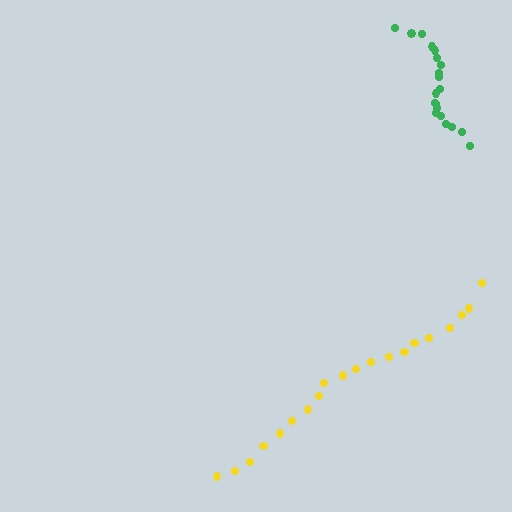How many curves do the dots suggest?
There are 2 distinct paths.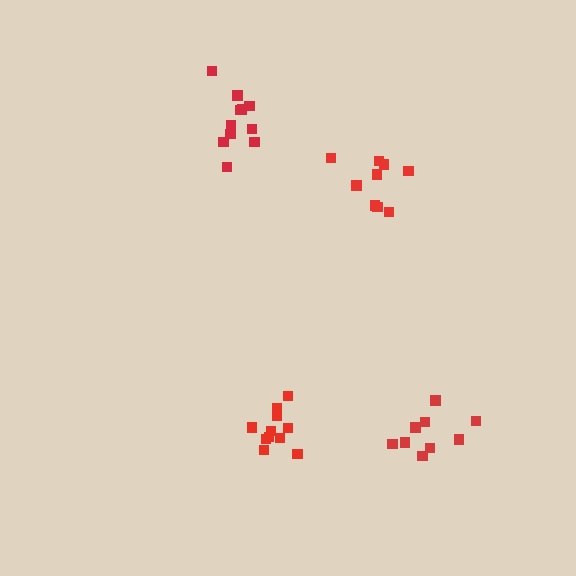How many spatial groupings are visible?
There are 4 spatial groupings.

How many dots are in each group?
Group 1: 9 dots, Group 2: 11 dots, Group 3: 9 dots, Group 4: 11 dots (40 total).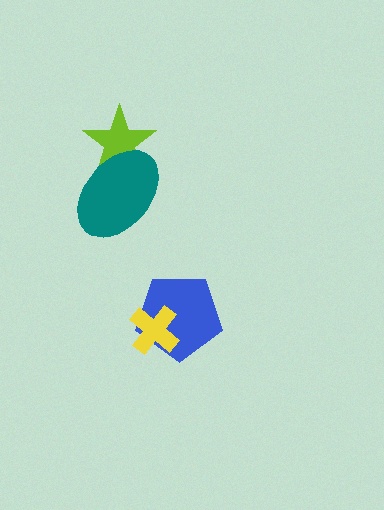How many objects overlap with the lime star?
1 object overlaps with the lime star.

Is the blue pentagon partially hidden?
Yes, it is partially covered by another shape.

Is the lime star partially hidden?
Yes, it is partially covered by another shape.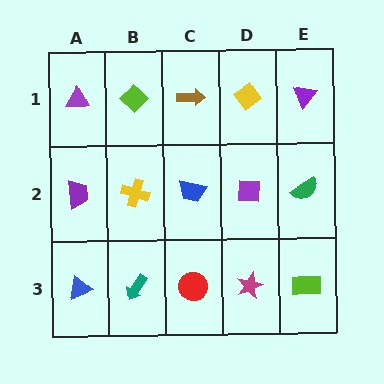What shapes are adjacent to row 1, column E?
A green semicircle (row 2, column E), a yellow diamond (row 1, column D).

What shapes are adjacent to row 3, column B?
A yellow cross (row 2, column B), a blue triangle (row 3, column A), a red circle (row 3, column C).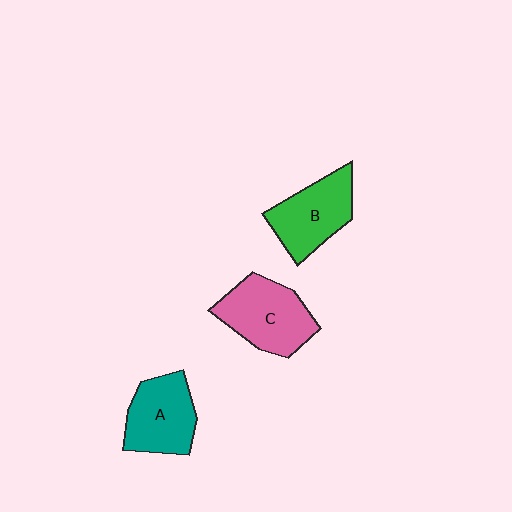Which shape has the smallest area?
Shape A (teal).